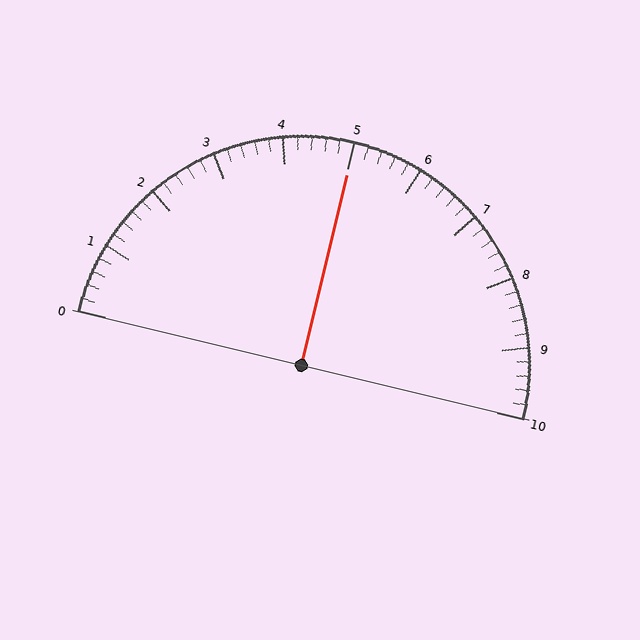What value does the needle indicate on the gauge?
The needle indicates approximately 5.0.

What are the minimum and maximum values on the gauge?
The gauge ranges from 0 to 10.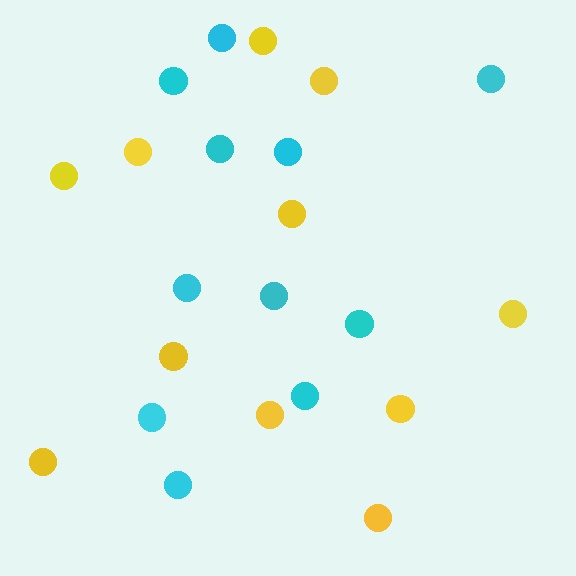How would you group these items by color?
There are 2 groups: one group of cyan circles (11) and one group of yellow circles (11).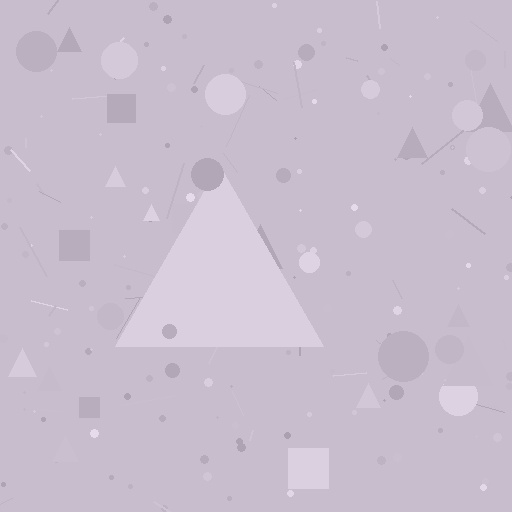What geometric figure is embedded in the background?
A triangle is embedded in the background.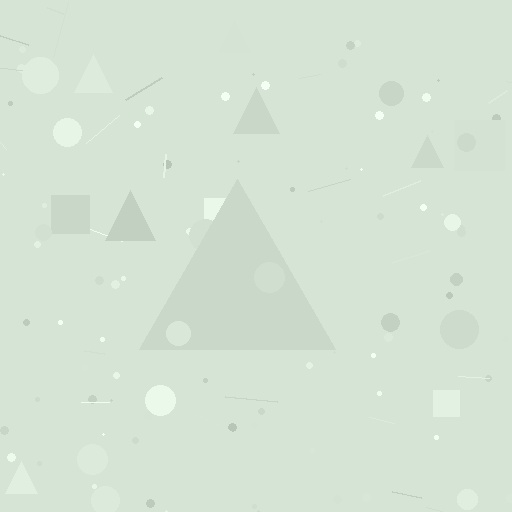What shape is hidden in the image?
A triangle is hidden in the image.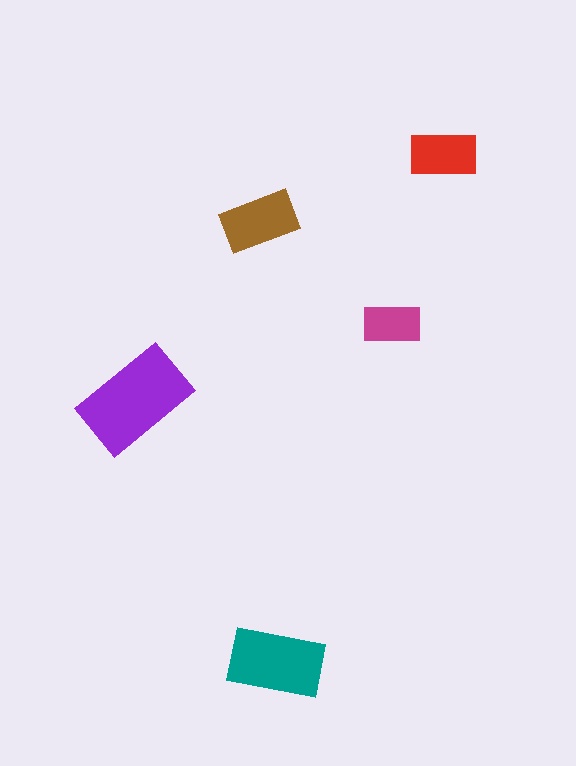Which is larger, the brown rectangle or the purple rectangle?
The purple one.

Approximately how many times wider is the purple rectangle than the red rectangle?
About 1.5 times wider.